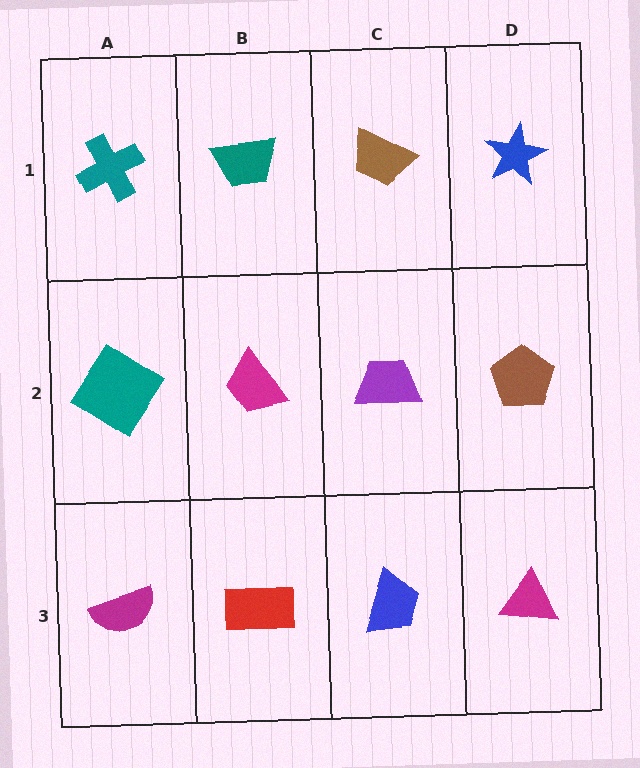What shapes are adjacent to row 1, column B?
A magenta trapezoid (row 2, column B), a teal cross (row 1, column A), a brown trapezoid (row 1, column C).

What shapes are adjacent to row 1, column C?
A purple trapezoid (row 2, column C), a teal trapezoid (row 1, column B), a blue star (row 1, column D).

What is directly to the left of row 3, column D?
A blue trapezoid.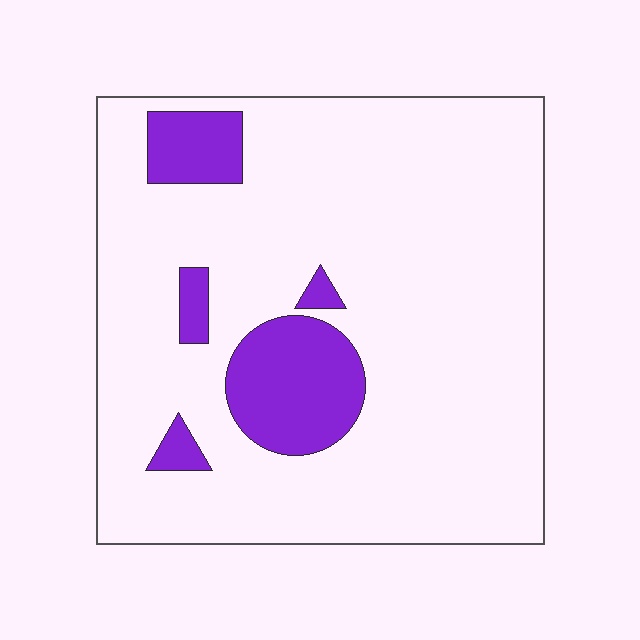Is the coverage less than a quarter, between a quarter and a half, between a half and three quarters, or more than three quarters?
Less than a quarter.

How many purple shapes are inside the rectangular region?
5.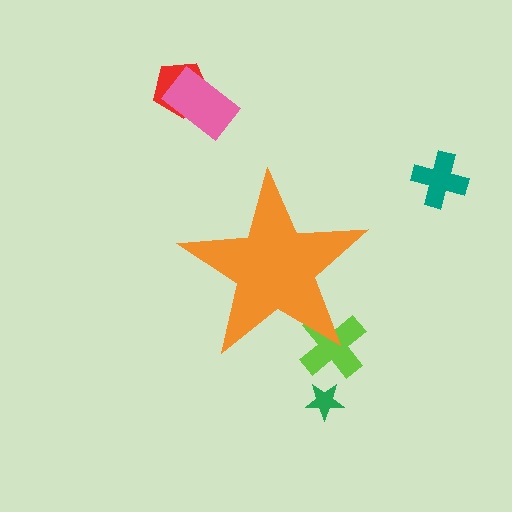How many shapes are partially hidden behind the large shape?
1 shape is partially hidden.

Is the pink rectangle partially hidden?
No, the pink rectangle is fully visible.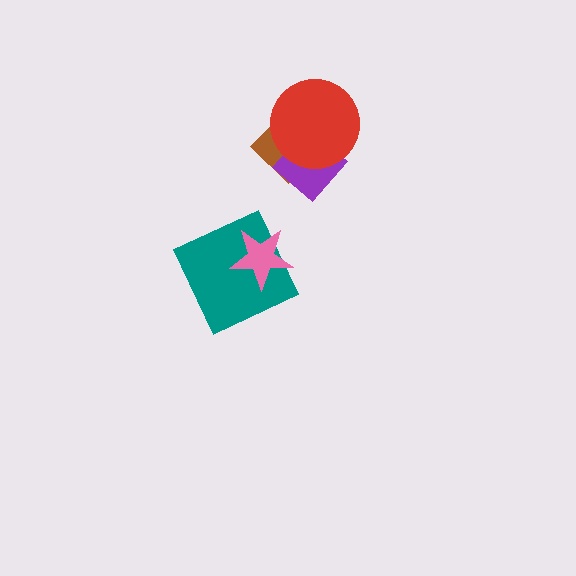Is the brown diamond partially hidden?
Yes, it is partially covered by another shape.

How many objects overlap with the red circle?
2 objects overlap with the red circle.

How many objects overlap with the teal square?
1 object overlaps with the teal square.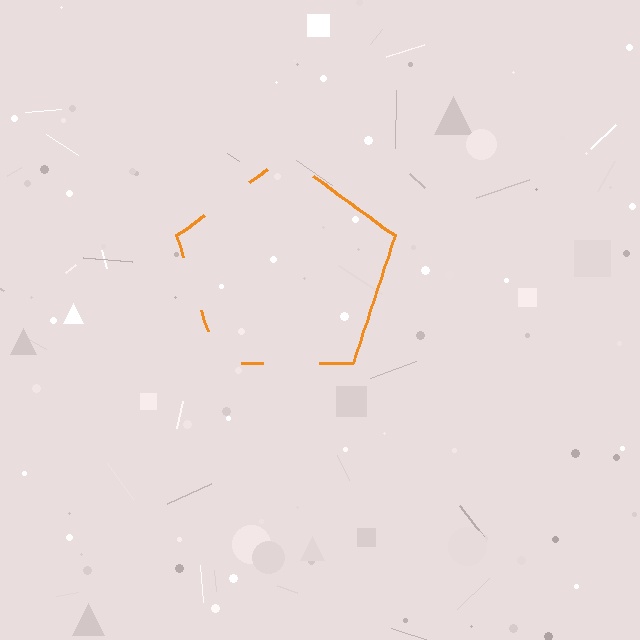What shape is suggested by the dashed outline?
The dashed outline suggests a pentagon.